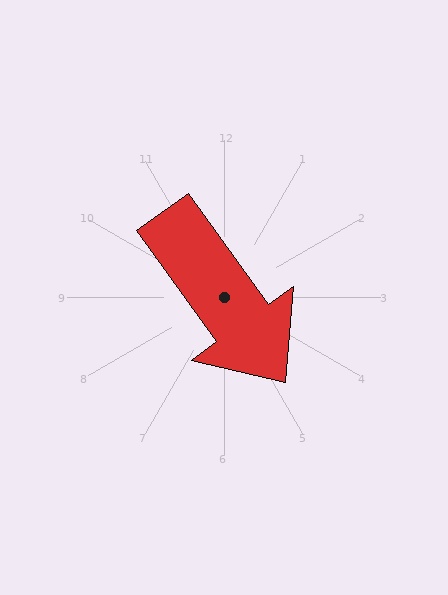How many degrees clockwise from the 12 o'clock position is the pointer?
Approximately 144 degrees.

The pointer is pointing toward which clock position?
Roughly 5 o'clock.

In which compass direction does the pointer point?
Southeast.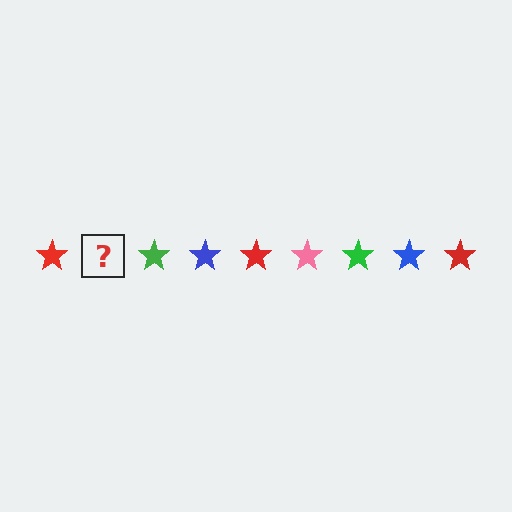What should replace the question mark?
The question mark should be replaced with a pink star.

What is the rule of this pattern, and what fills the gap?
The rule is that the pattern cycles through red, pink, green, blue stars. The gap should be filled with a pink star.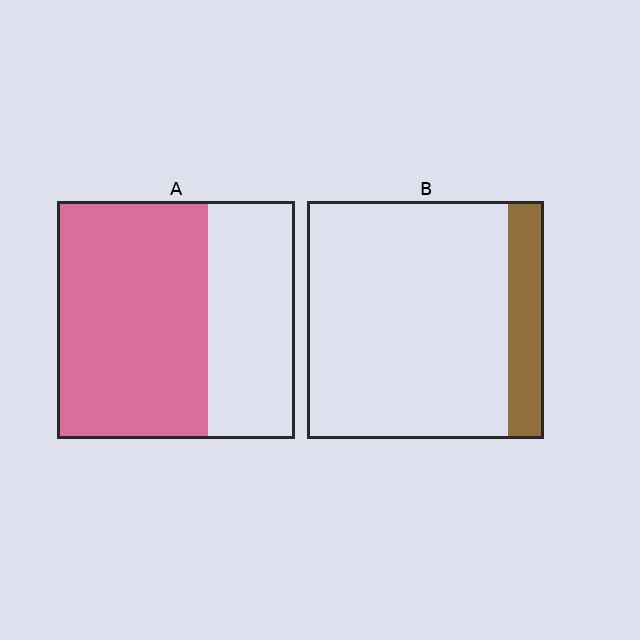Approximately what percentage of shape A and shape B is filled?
A is approximately 65% and B is approximately 15%.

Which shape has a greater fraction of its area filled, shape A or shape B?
Shape A.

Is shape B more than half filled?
No.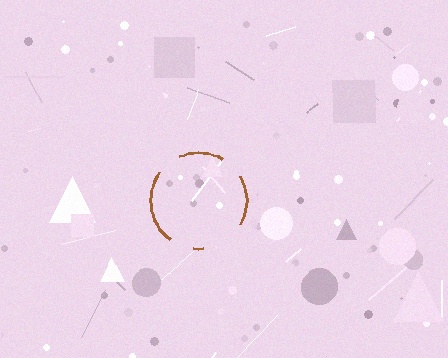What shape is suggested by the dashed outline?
The dashed outline suggests a circle.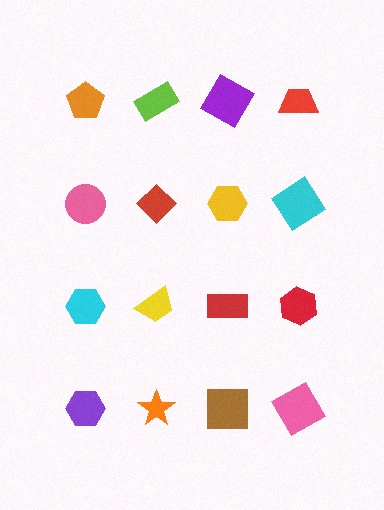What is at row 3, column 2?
A yellow trapezoid.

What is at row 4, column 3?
A brown square.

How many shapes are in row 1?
4 shapes.